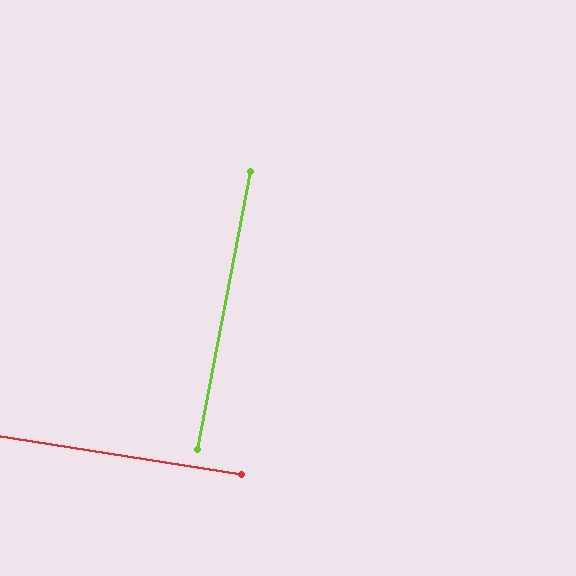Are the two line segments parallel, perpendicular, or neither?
Perpendicular — they meet at approximately 88°.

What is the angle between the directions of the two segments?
Approximately 88 degrees.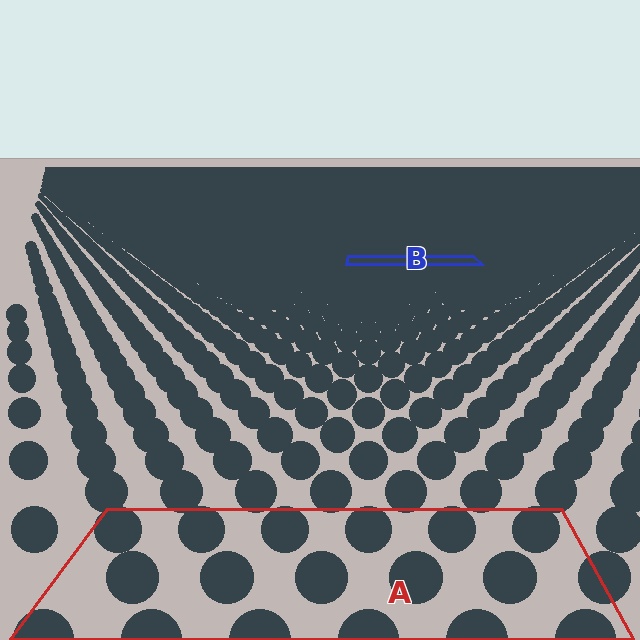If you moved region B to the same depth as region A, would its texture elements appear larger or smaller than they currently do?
They would appear larger. At a closer depth, the same texture elements are projected at a bigger on-screen size.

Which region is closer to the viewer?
Region A is closer. The texture elements there are larger and more spread out.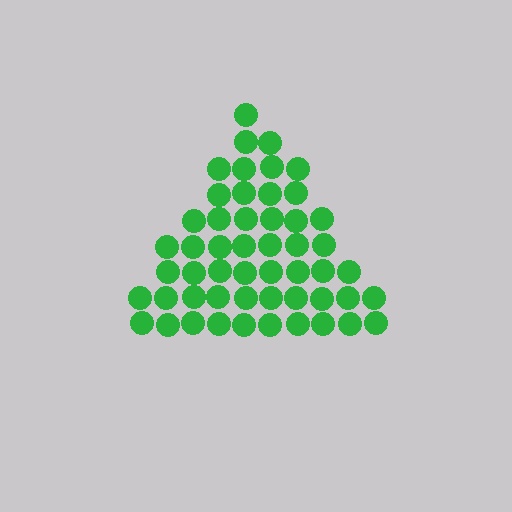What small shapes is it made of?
It is made of small circles.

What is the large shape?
The large shape is a triangle.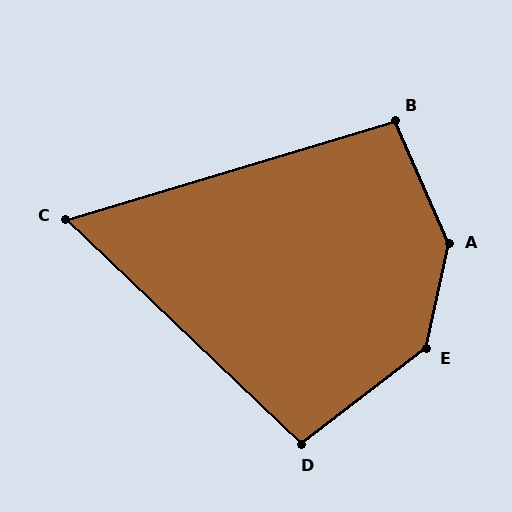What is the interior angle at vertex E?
Approximately 140 degrees (obtuse).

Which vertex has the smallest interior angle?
C, at approximately 60 degrees.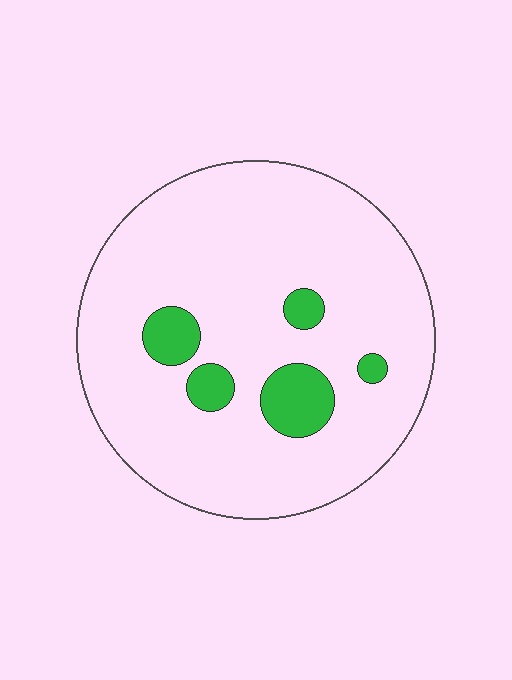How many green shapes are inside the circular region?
5.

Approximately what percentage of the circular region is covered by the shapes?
Approximately 10%.